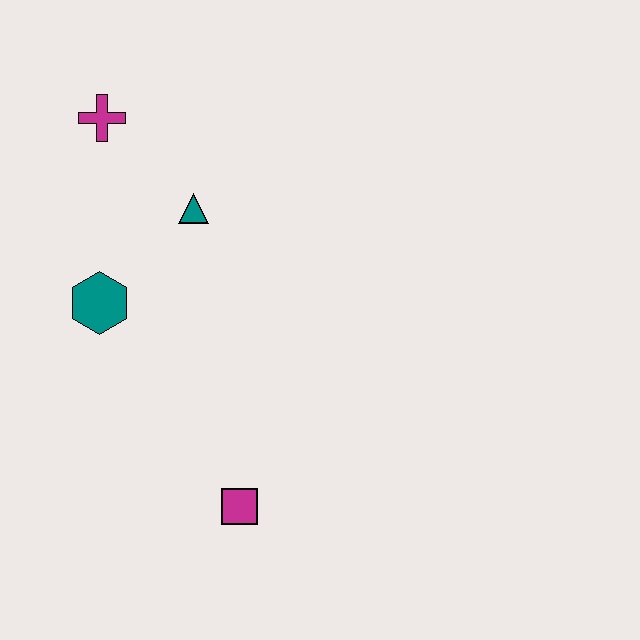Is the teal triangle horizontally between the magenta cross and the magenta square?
Yes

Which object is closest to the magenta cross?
The teal triangle is closest to the magenta cross.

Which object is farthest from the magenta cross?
The magenta square is farthest from the magenta cross.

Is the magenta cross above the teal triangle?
Yes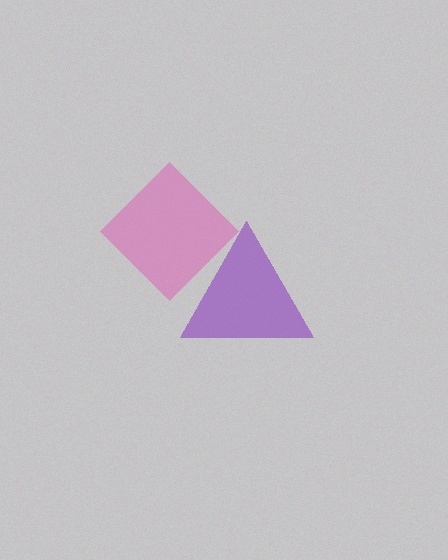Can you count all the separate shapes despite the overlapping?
Yes, there are 2 separate shapes.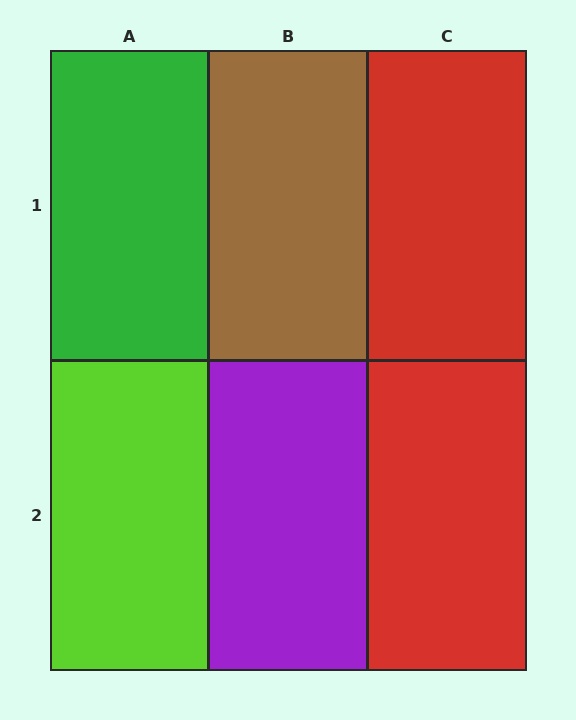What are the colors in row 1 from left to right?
Green, brown, red.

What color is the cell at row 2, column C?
Red.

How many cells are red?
2 cells are red.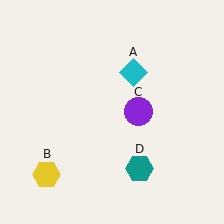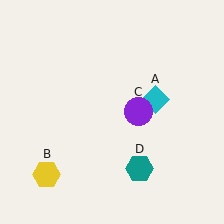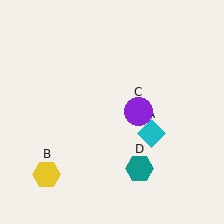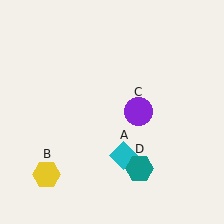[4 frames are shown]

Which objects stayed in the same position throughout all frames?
Yellow hexagon (object B) and purple circle (object C) and teal hexagon (object D) remained stationary.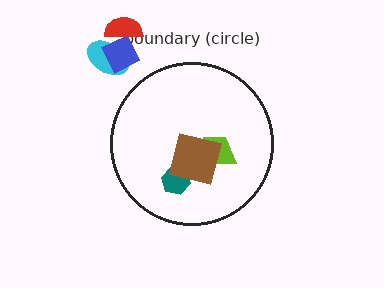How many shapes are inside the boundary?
3 inside, 3 outside.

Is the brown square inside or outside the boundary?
Inside.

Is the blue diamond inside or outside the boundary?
Outside.